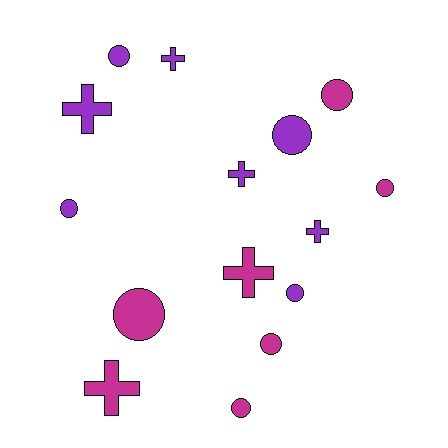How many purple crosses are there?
There are 4 purple crosses.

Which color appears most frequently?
Purple, with 8 objects.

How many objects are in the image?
There are 15 objects.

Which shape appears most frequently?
Circle, with 9 objects.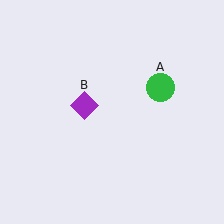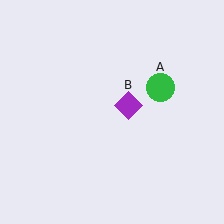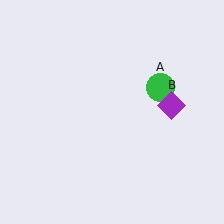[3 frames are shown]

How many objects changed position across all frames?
1 object changed position: purple diamond (object B).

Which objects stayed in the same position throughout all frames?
Green circle (object A) remained stationary.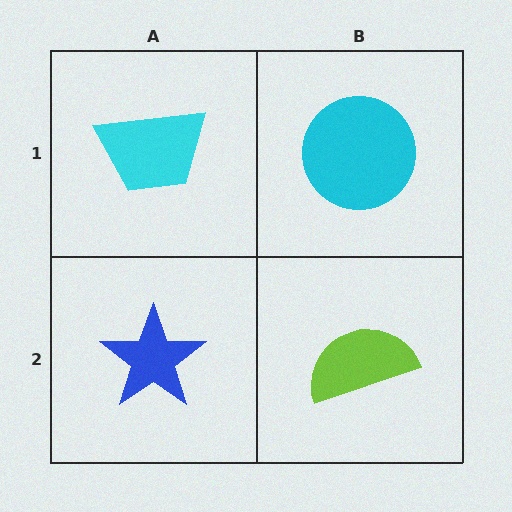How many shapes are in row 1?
2 shapes.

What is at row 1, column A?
A cyan trapezoid.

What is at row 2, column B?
A lime semicircle.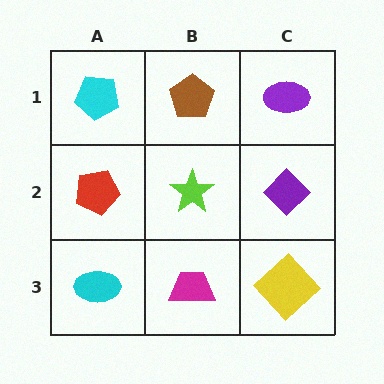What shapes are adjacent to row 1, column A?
A red pentagon (row 2, column A), a brown pentagon (row 1, column B).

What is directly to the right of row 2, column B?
A purple diamond.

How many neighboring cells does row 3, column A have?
2.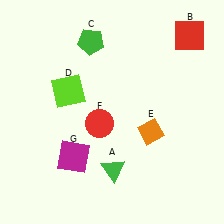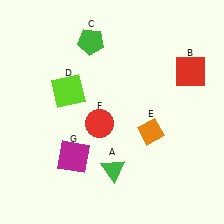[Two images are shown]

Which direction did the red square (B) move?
The red square (B) moved down.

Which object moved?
The red square (B) moved down.